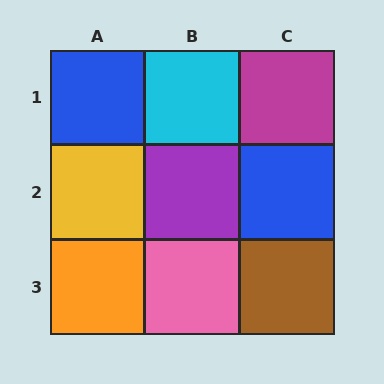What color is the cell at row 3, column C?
Brown.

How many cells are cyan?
1 cell is cyan.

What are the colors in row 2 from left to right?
Yellow, purple, blue.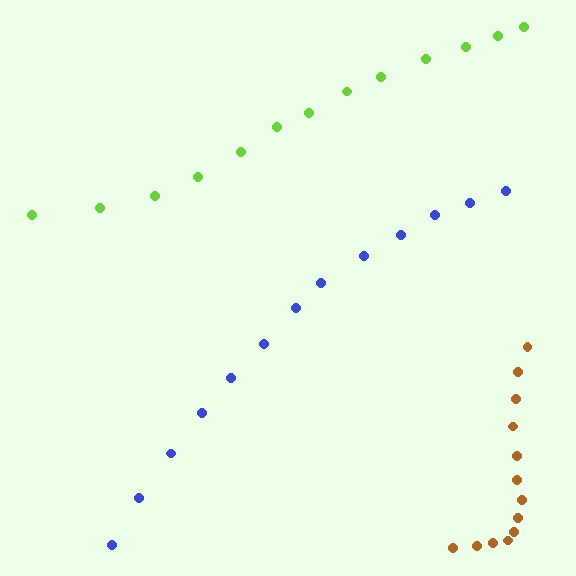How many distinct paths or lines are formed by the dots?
There are 3 distinct paths.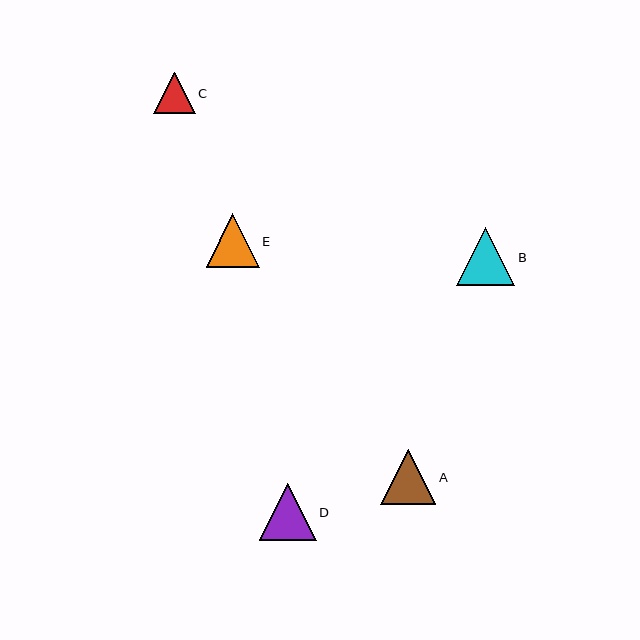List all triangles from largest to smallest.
From largest to smallest: B, D, A, E, C.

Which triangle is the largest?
Triangle B is the largest with a size of approximately 58 pixels.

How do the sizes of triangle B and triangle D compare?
Triangle B and triangle D are approximately the same size.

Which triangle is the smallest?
Triangle C is the smallest with a size of approximately 42 pixels.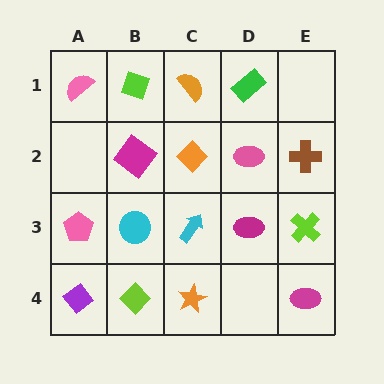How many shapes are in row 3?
5 shapes.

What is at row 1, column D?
A green rectangle.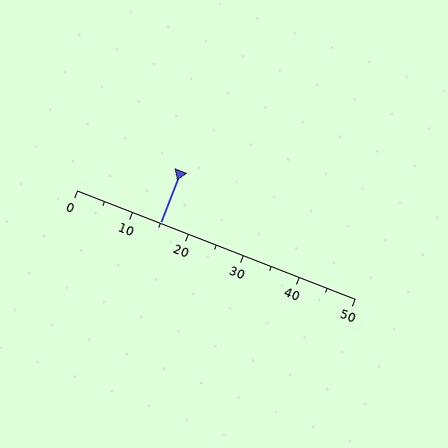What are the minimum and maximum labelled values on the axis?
The axis runs from 0 to 50.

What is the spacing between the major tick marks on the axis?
The major ticks are spaced 10 apart.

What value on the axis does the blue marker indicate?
The marker indicates approximately 15.